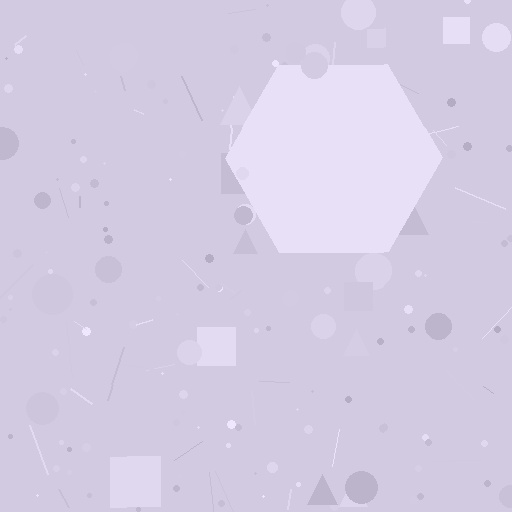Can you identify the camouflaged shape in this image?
The camouflaged shape is a hexagon.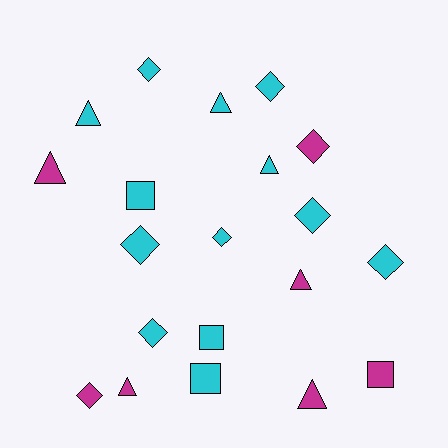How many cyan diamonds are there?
There are 7 cyan diamonds.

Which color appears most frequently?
Cyan, with 13 objects.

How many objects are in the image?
There are 20 objects.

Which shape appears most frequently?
Diamond, with 9 objects.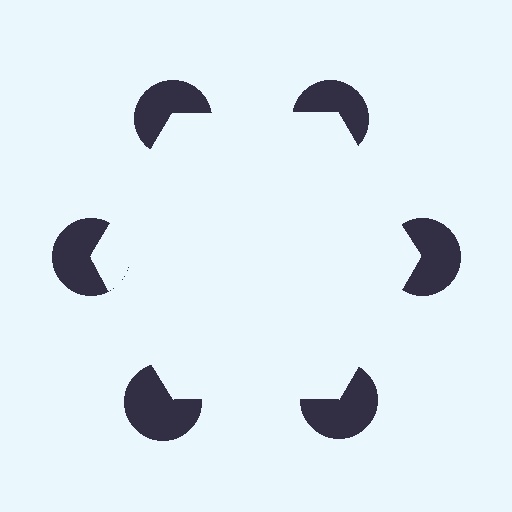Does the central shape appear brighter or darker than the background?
It typically appears slightly brighter than the background, even though no actual brightness change is drawn.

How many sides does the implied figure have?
6 sides.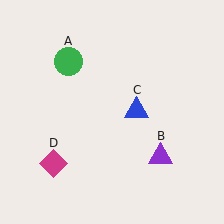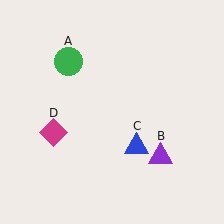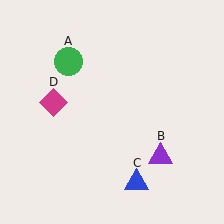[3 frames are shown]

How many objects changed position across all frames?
2 objects changed position: blue triangle (object C), magenta diamond (object D).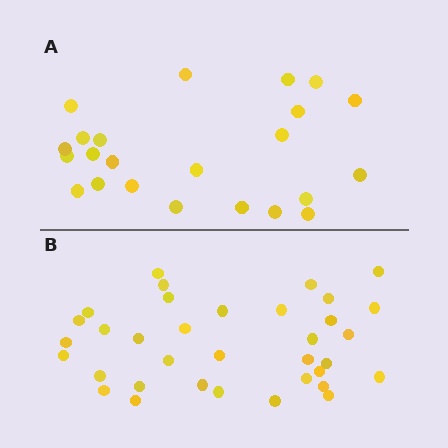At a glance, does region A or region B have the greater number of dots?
Region B (the bottom region) has more dots.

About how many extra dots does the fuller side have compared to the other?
Region B has roughly 12 or so more dots than region A.